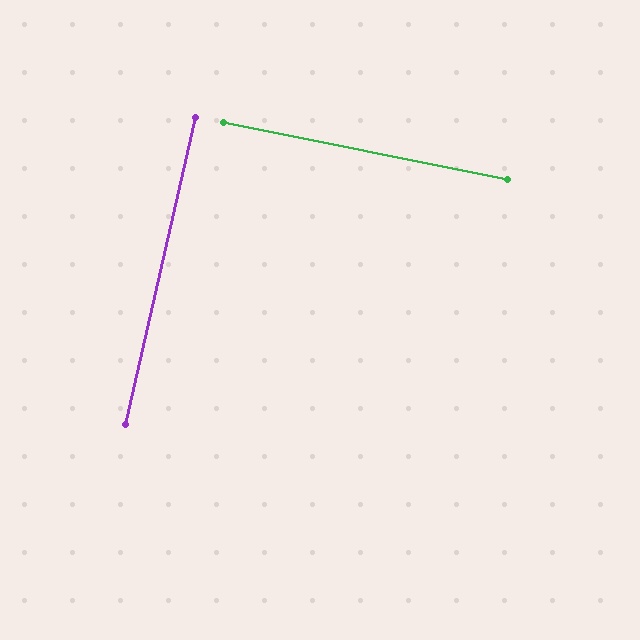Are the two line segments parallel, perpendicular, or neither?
Perpendicular — they meet at approximately 88°.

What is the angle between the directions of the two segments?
Approximately 88 degrees.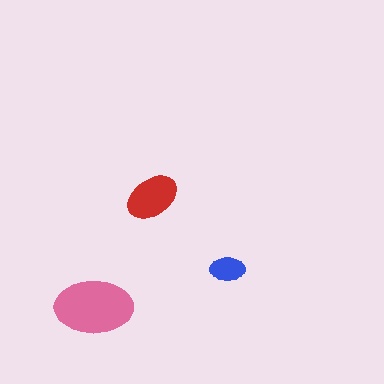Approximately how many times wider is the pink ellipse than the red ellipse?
About 1.5 times wider.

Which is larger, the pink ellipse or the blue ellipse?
The pink one.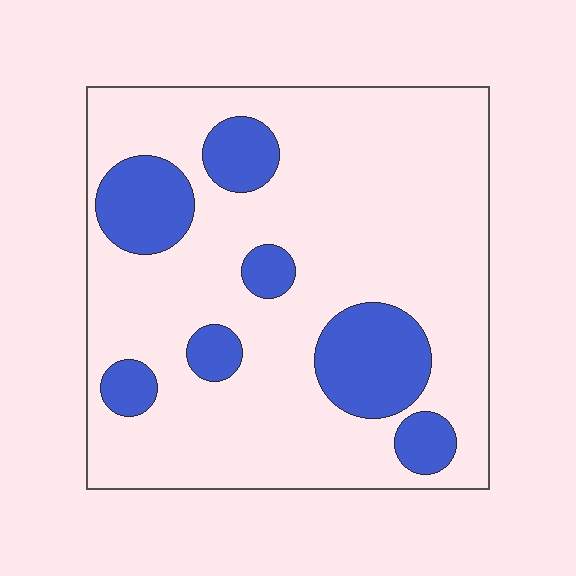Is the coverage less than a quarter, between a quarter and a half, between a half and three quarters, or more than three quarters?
Less than a quarter.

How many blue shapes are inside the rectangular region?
7.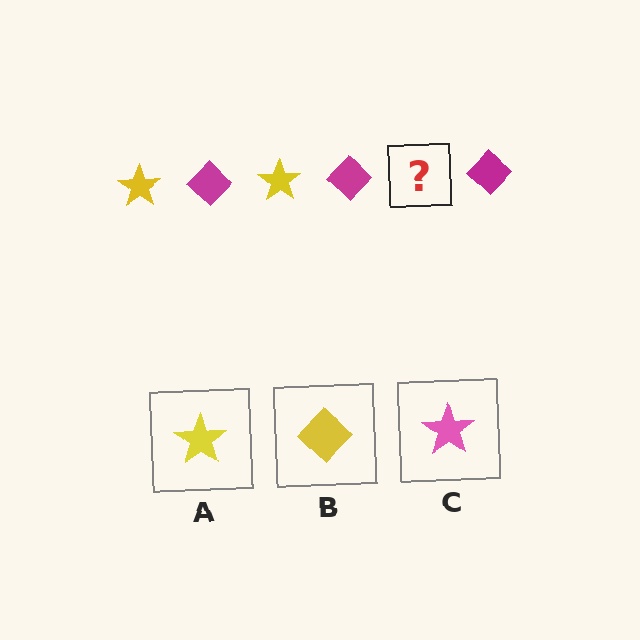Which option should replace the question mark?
Option A.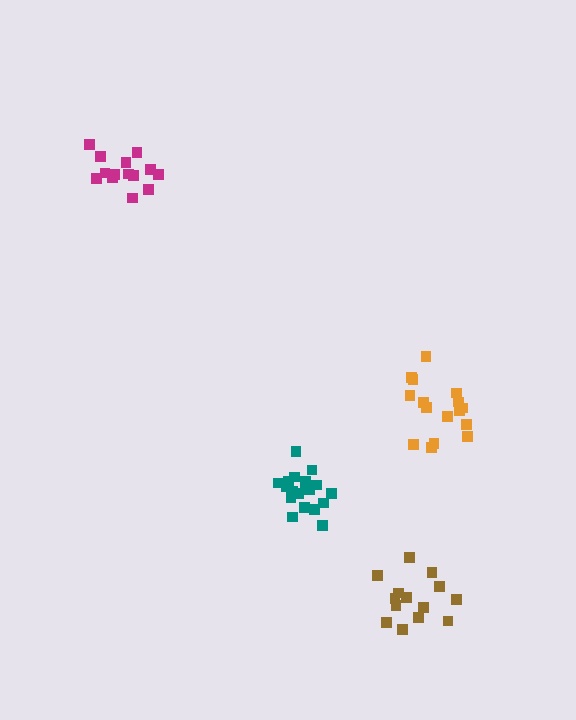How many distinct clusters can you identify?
There are 4 distinct clusters.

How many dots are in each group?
Group 1: 19 dots, Group 2: 16 dots, Group 3: 14 dots, Group 4: 14 dots (63 total).